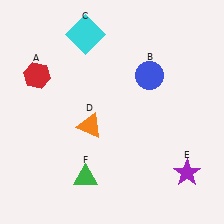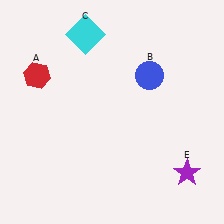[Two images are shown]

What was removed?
The orange triangle (D), the green triangle (F) were removed in Image 2.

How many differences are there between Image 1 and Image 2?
There are 2 differences between the two images.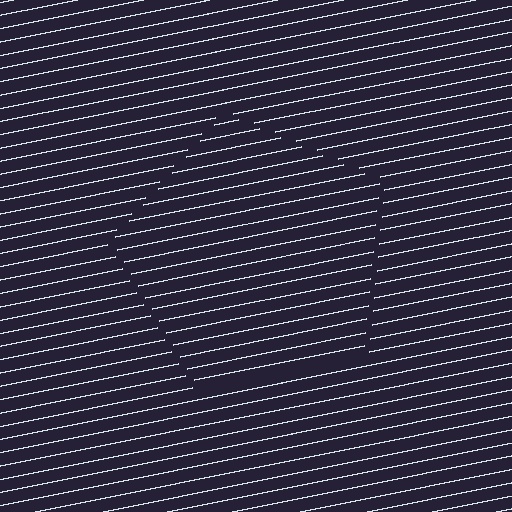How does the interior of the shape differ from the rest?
The interior of the shape contains the same grating, shifted by half a period — the contour is defined by the phase discontinuity where line-ends from the inner and outer gratings abut.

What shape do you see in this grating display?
An illusory pentagon. The interior of the shape contains the same grating, shifted by half a period — the contour is defined by the phase discontinuity where line-ends from the inner and outer gratings abut.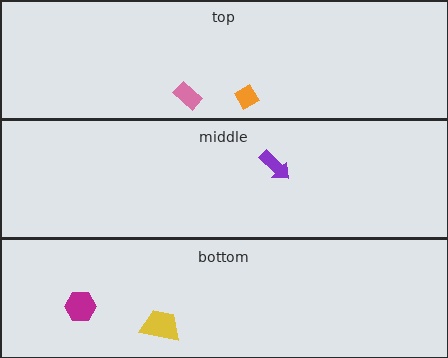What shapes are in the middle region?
The purple arrow.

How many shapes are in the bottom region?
2.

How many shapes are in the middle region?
1.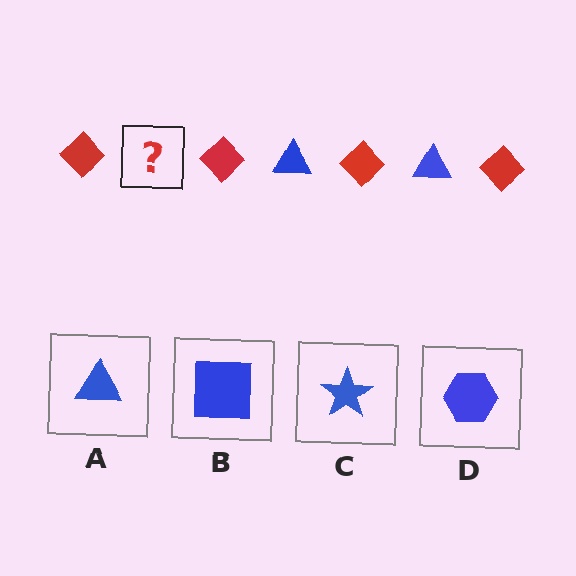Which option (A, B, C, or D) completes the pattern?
A.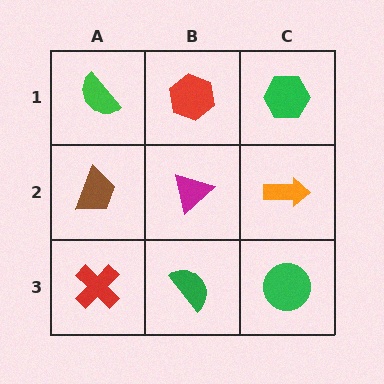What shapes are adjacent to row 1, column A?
A brown trapezoid (row 2, column A), a red hexagon (row 1, column B).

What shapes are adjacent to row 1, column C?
An orange arrow (row 2, column C), a red hexagon (row 1, column B).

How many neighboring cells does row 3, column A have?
2.